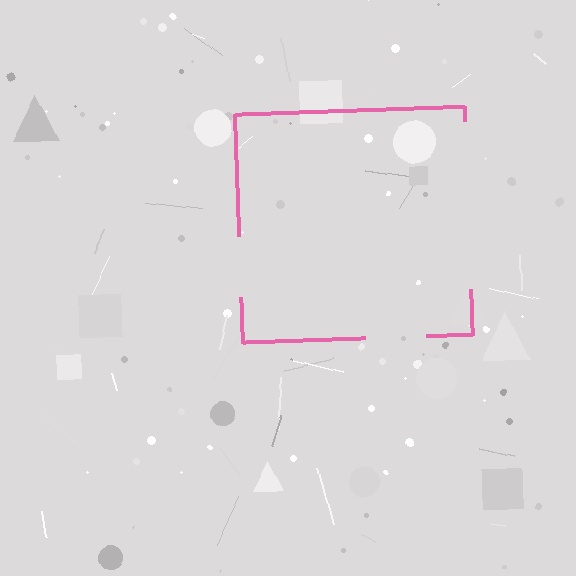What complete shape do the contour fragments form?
The contour fragments form a square.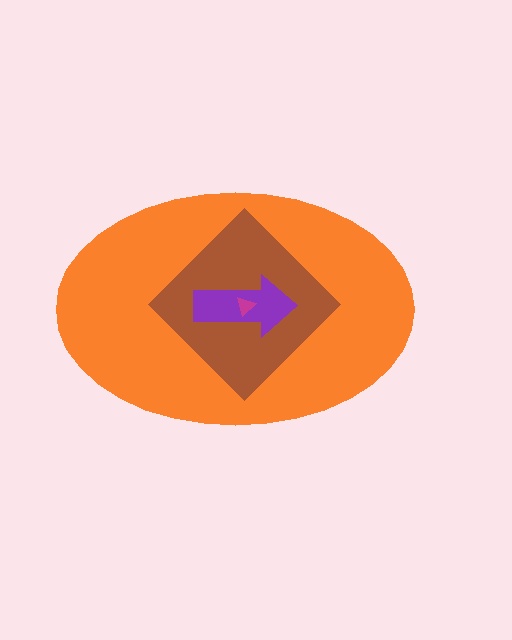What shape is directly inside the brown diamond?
The purple arrow.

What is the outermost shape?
The orange ellipse.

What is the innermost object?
The magenta triangle.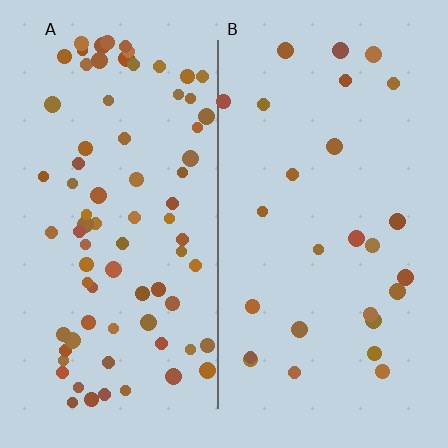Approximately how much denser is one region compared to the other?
Approximately 2.9× — region A over region B.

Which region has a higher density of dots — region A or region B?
A (the left).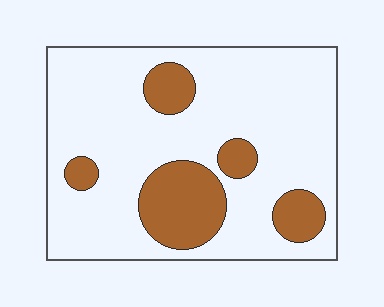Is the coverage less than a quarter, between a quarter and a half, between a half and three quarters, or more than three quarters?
Less than a quarter.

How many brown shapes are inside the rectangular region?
5.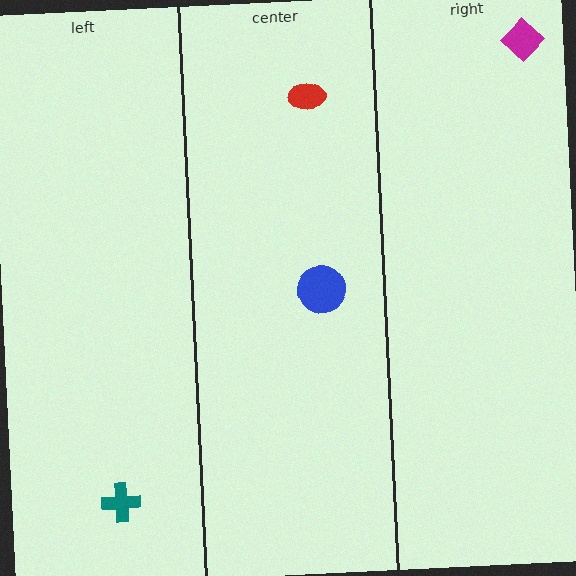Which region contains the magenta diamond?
The right region.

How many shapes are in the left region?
1.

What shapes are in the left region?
The teal cross.